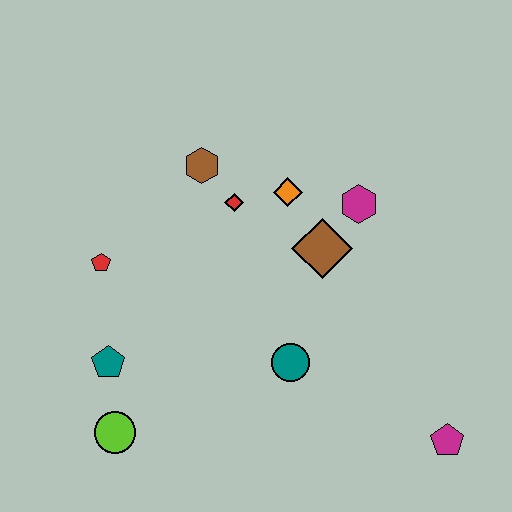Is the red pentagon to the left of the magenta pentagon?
Yes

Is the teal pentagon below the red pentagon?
Yes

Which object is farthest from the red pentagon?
The magenta pentagon is farthest from the red pentagon.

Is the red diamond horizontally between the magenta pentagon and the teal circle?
No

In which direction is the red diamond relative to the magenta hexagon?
The red diamond is to the left of the magenta hexagon.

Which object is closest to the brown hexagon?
The red diamond is closest to the brown hexagon.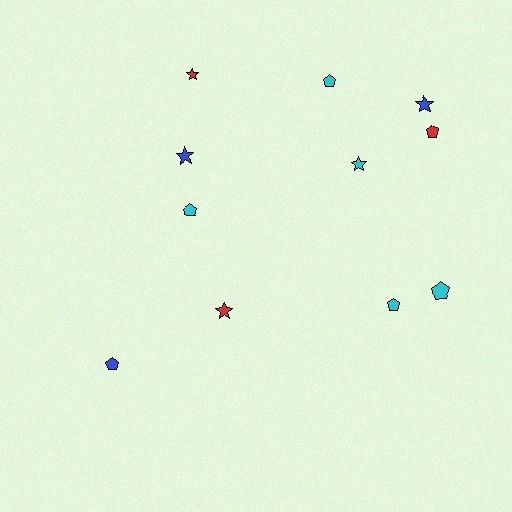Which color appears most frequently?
Cyan, with 5 objects.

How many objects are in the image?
There are 11 objects.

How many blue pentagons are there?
There is 1 blue pentagon.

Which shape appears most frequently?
Pentagon, with 6 objects.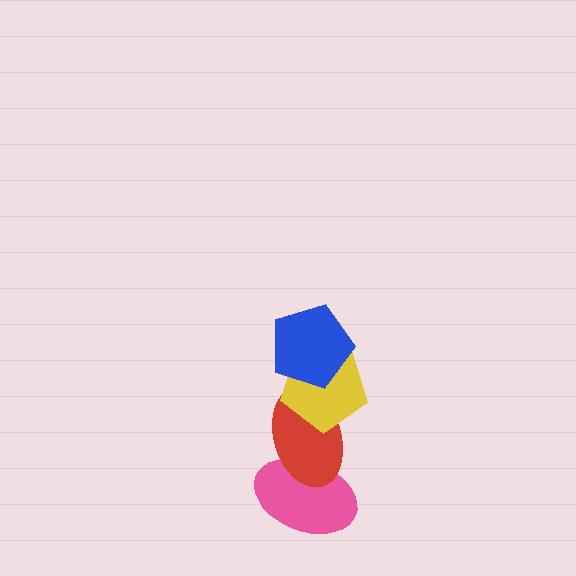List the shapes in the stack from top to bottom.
From top to bottom: the blue pentagon, the yellow pentagon, the red ellipse, the pink ellipse.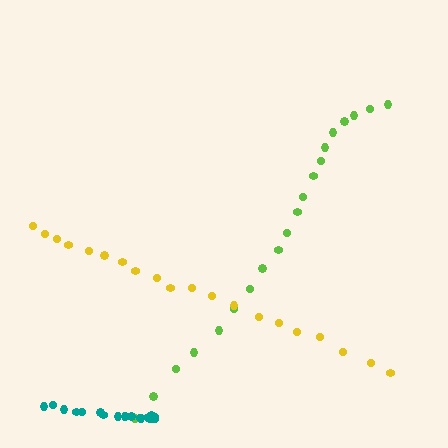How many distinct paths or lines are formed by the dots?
There are 3 distinct paths.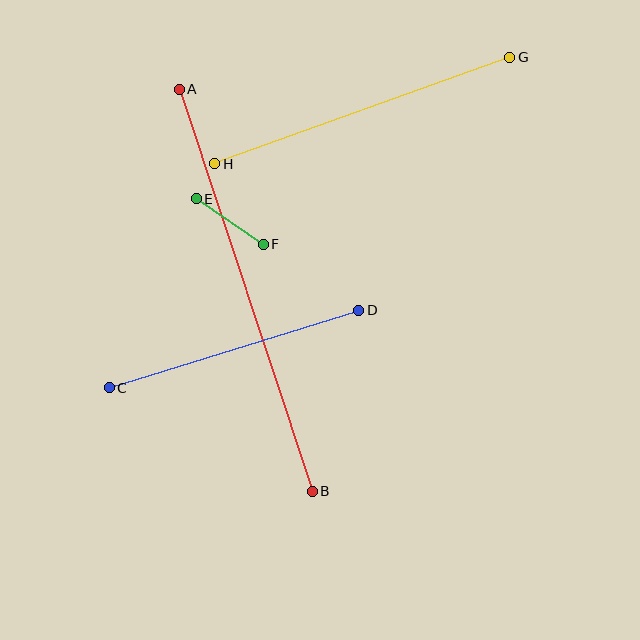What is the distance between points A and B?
The distance is approximately 423 pixels.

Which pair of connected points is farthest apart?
Points A and B are farthest apart.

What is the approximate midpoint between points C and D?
The midpoint is at approximately (234, 349) pixels.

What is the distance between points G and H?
The distance is approximately 314 pixels.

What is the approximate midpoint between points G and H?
The midpoint is at approximately (362, 111) pixels.